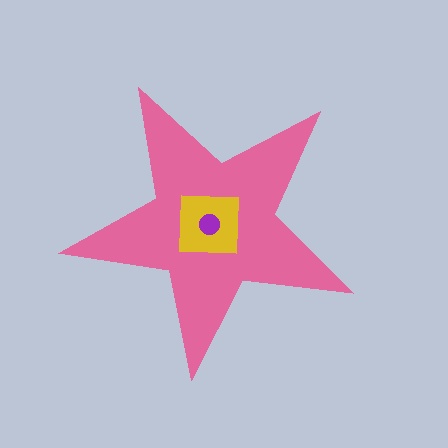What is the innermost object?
The purple circle.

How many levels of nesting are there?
3.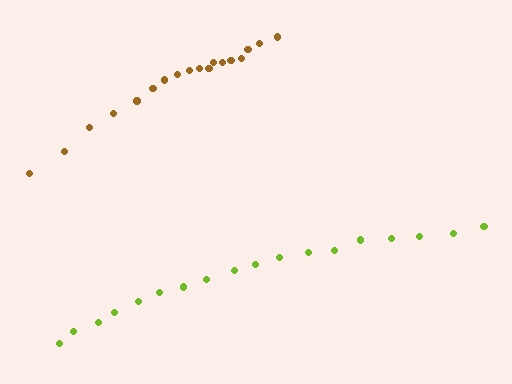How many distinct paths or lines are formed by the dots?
There are 2 distinct paths.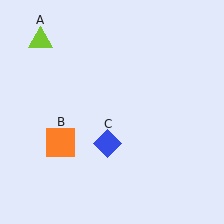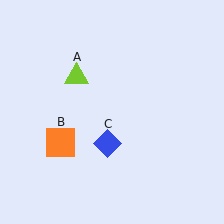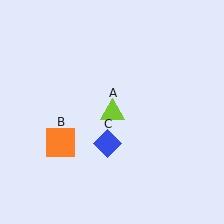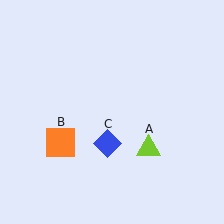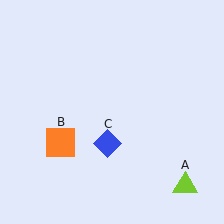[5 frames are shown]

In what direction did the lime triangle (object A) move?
The lime triangle (object A) moved down and to the right.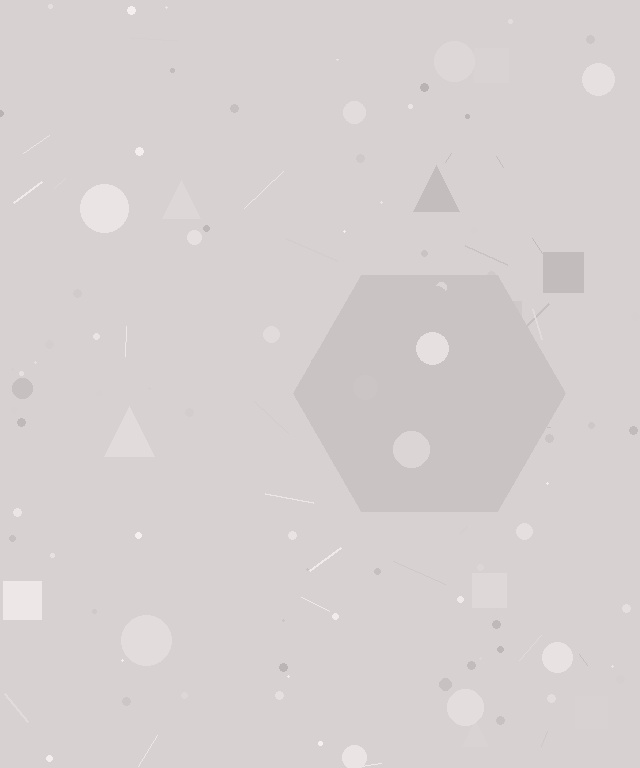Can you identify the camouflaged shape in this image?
The camouflaged shape is a hexagon.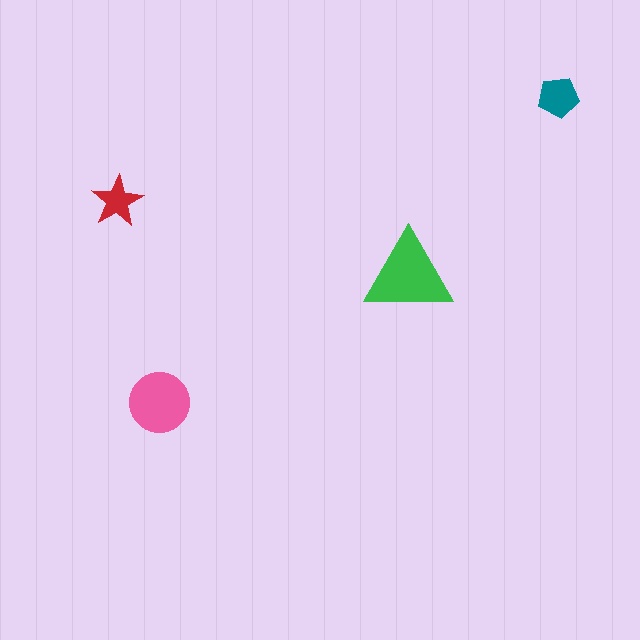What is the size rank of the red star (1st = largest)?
4th.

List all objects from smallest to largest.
The red star, the teal pentagon, the pink circle, the green triangle.